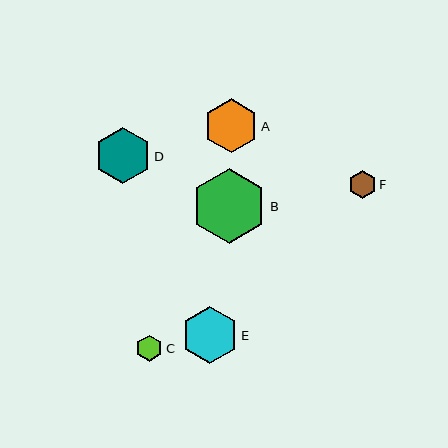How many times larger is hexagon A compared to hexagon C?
Hexagon A is approximately 2.0 times the size of hexagon C.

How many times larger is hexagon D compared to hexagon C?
Hexagon D is approximately 2.1 times the size of hexagon C.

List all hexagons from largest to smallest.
From largest to smallest: B, E, D, A, F, C.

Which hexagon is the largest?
Hexagon B is the largest with a size of approximately 75 pixels.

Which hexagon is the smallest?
Hexagon C is the smallest with a size of approximately 27 pixels.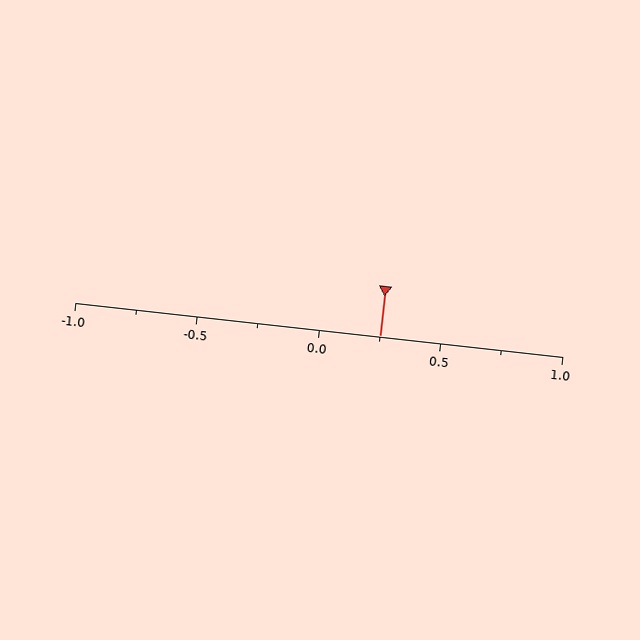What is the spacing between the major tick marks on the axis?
The major ticks are spaced 0.5 apart.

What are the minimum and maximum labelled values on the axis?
The axis runs from -1.0 to 1.0.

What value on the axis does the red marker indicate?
The marker indicates approximately 0.25.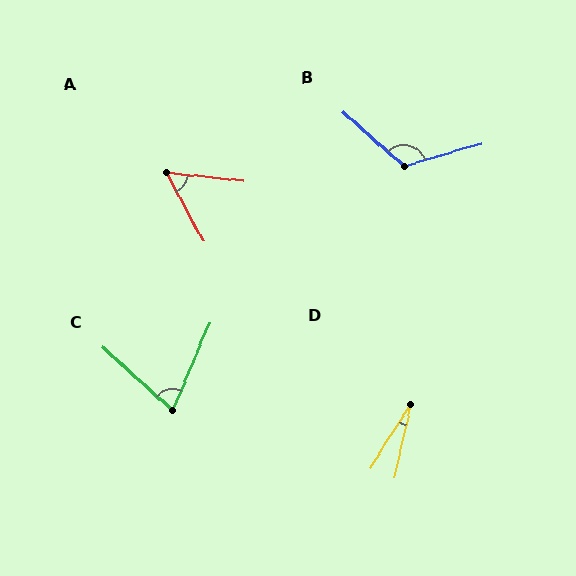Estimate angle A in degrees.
Approximately 55 degrees.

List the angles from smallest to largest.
D (20°), A (55°), C (70°), B (123°).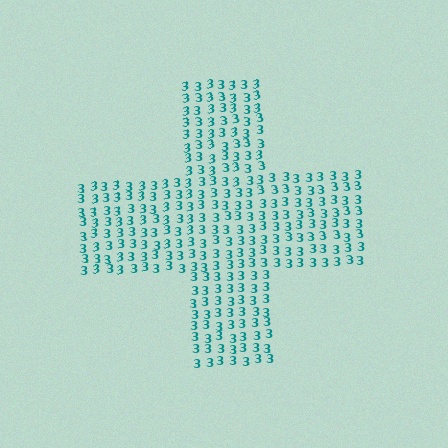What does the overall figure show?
The overall figure shows a cross.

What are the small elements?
The small elements are digit 3's.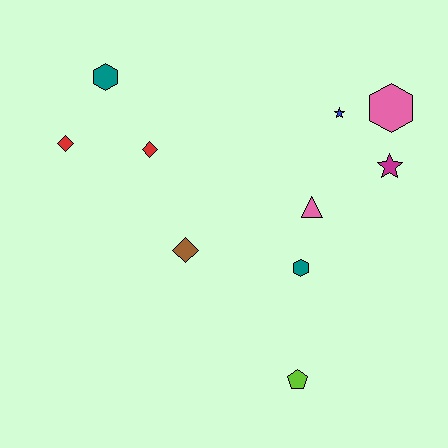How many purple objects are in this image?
There are no purple objects.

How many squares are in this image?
There are no squares.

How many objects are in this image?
There are 10 objects.